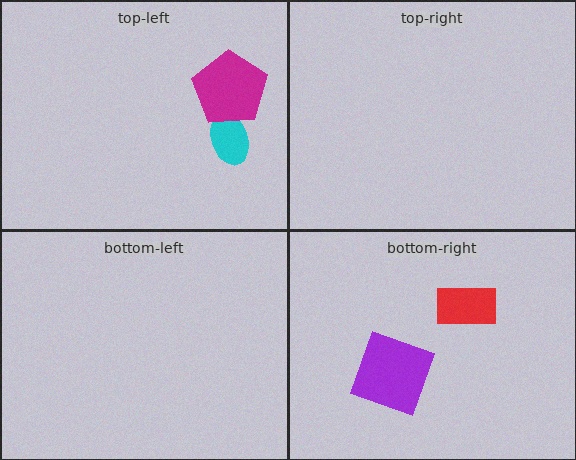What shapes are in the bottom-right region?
The purple square, the red rectangle.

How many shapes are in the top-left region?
2.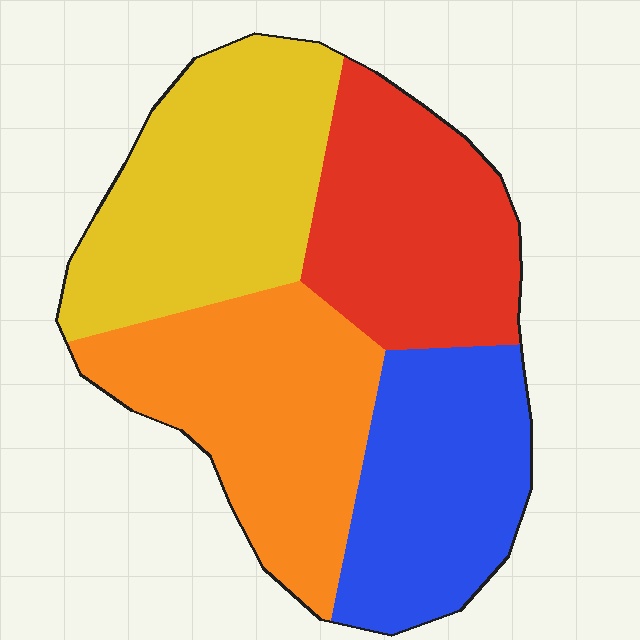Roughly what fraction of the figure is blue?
Blue takes up about one fifth (1/5) of the figure.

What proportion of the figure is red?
Red covers 23% of the figure.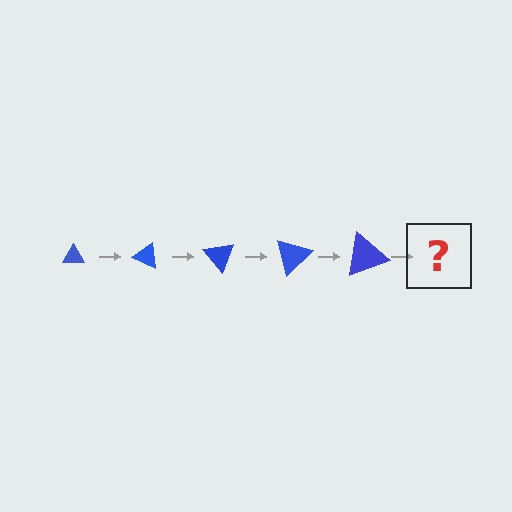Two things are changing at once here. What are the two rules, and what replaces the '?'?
The two rules are that the triangle grows larger each step and it rotates 25 degrees each step. The '?' should be a triangle, larger than the previous one and rotated 125 degrees from the start.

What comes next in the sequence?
The next element should be a triangle, larger than the previous one and rotated 125 degrees from the start.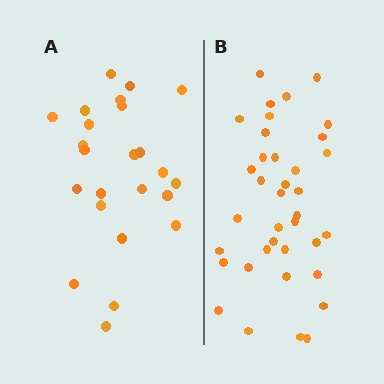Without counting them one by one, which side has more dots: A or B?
Region B (the right region) has more dots.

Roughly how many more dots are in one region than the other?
Region B has approximately 15 more dots than region A.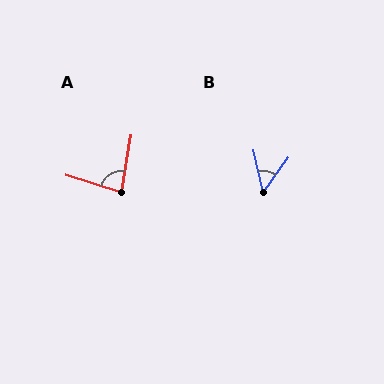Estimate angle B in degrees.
Approximately 48 degrees.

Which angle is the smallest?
B, at approximately 48 degrees.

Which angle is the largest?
A, at approximately 82 degrees.